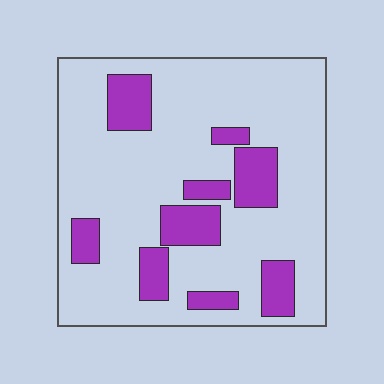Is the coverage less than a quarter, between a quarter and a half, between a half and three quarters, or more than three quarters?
Less than a quarter.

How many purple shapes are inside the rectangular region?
9.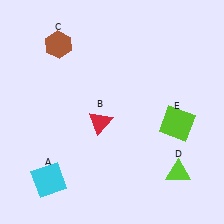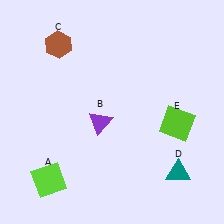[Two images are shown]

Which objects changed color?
A changed from cyan to lime. B changed from red to purple. D changed from lime to teal.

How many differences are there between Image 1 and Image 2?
There are 3 differences between the two images.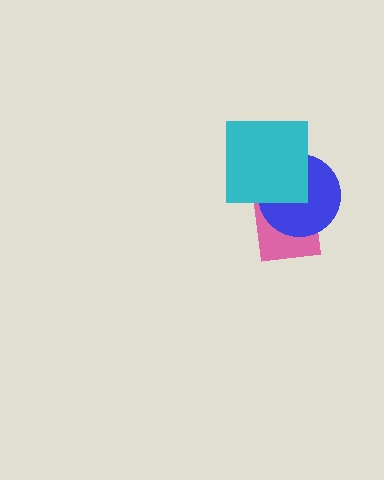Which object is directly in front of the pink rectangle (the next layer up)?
The blue circle is directly in front of the pink rectangle.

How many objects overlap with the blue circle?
2 objects overlap with the blue circle.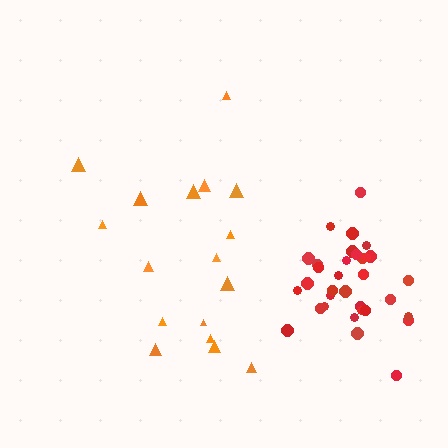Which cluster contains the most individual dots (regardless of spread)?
Red (33).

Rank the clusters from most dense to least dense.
red, orange.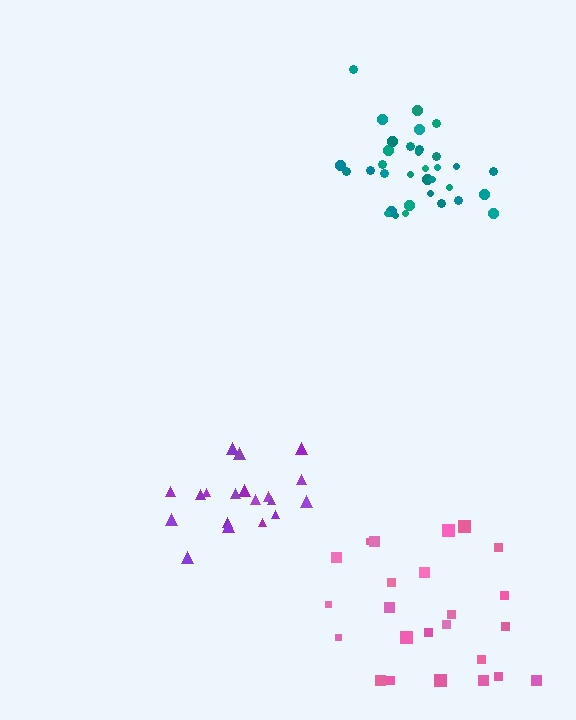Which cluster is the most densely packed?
Teal.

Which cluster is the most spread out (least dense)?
Pink.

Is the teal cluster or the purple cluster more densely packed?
Teal.